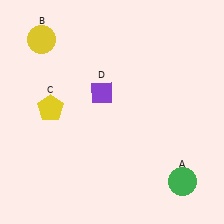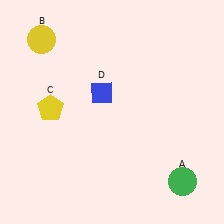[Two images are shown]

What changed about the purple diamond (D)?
In Image 1, D is purple. In Image 2, it changed to blue.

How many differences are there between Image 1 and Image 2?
There is 1 difference between the two images.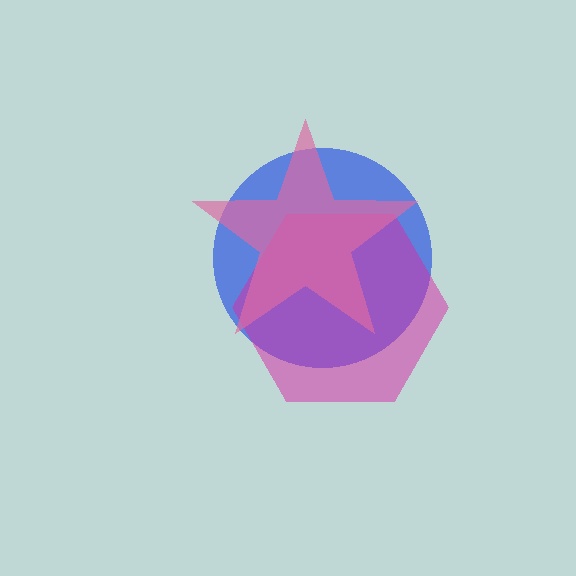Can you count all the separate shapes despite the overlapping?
Yes, there are 3 separate shapes.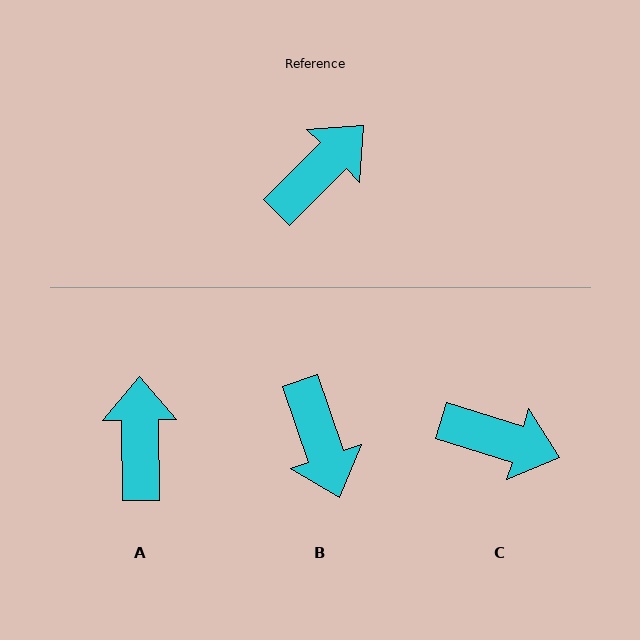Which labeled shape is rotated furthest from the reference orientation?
B, about 116 degrees away.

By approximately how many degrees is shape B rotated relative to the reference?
Approximately 116 degrees clockwise.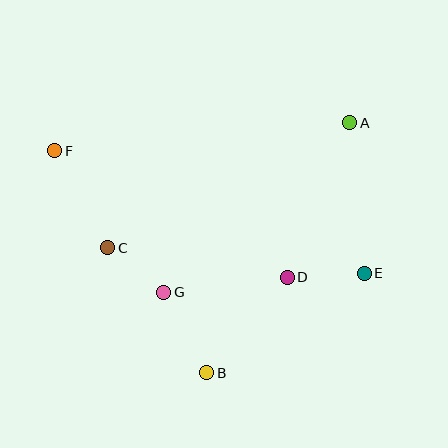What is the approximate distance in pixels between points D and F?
The distance between D and F is approximately 265 pixels.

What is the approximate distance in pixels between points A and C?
The distance between A and C is approximately 272 pixels.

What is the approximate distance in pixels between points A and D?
The distance between A and D is approximately 166 pixels.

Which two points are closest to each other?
Points C and G are closest to each other.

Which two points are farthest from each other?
Points E and F are farthest from each other.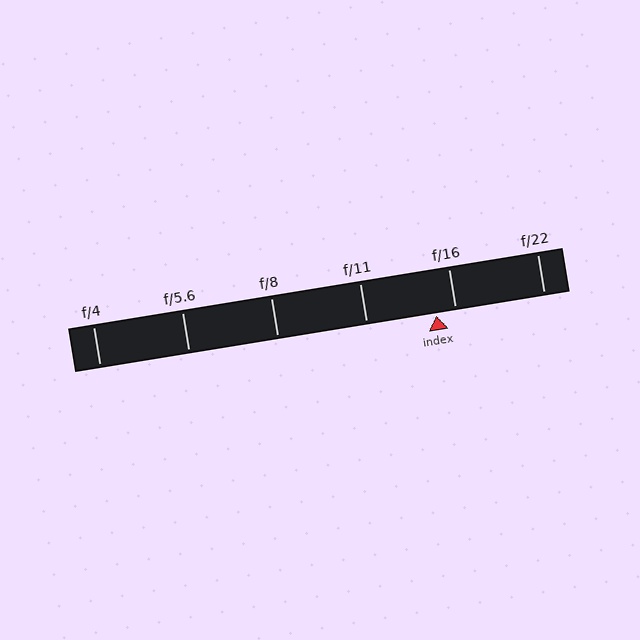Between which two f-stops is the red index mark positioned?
The index mark is between f/11 and f/16.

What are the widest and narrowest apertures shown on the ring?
The widest aperture shown is f/4 and the narrowest is f/22.